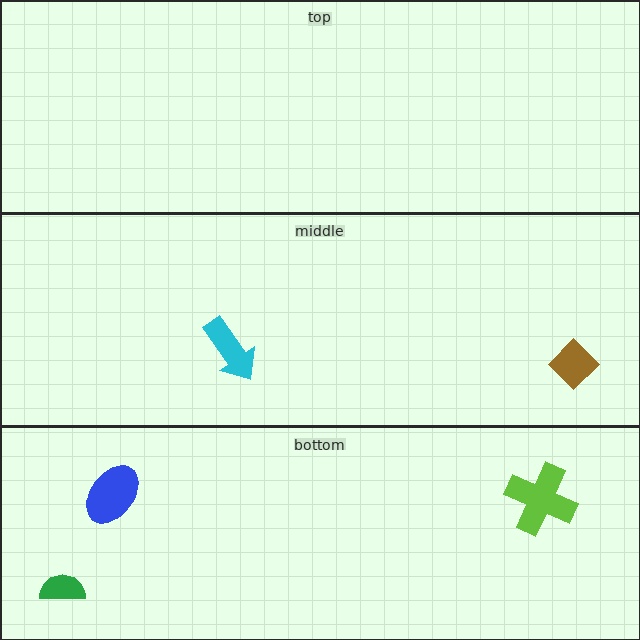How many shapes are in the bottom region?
3.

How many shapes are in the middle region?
2.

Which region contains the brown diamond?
The middle region.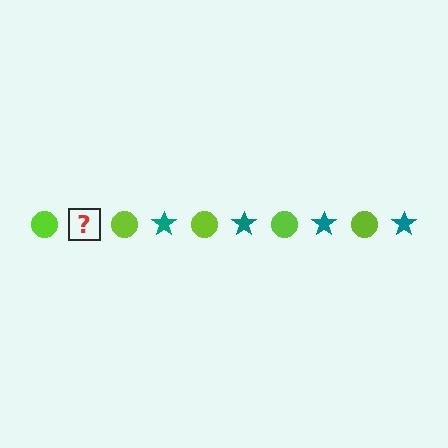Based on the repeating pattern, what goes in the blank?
The blank should be a teal star.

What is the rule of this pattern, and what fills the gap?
The rule is that the pattern alternates between lime circle and teal star. The gap should be filled with a teal star.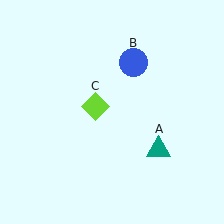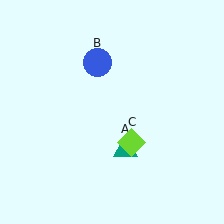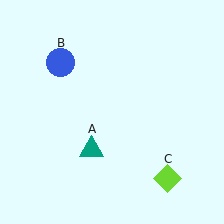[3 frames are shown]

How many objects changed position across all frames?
3 objects changed position: teal triangle (object A), blue circle (object B), lime diamond (object C).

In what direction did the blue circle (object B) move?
The blue circle (object B) moved left.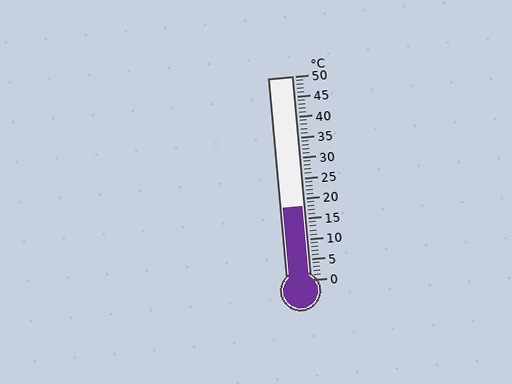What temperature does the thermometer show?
The thermometer shows approximately 18°C.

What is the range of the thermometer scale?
The thermometer scale ranges from 0°C to 50°C.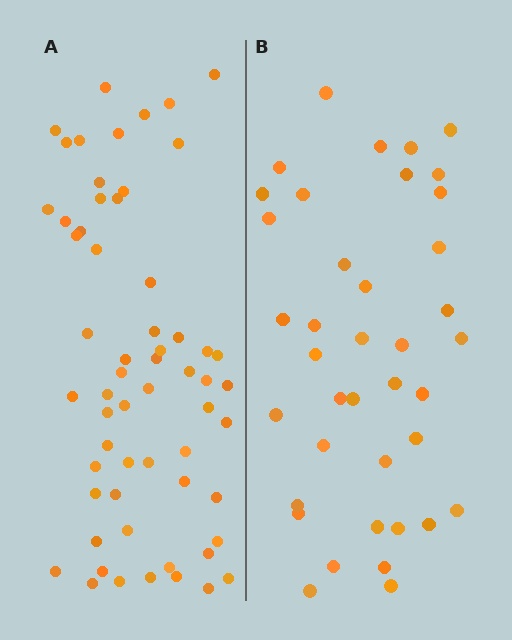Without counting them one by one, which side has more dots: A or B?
Region A (the left region) has more dots.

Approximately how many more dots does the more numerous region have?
Region A has approximately 20 more dots than region B.